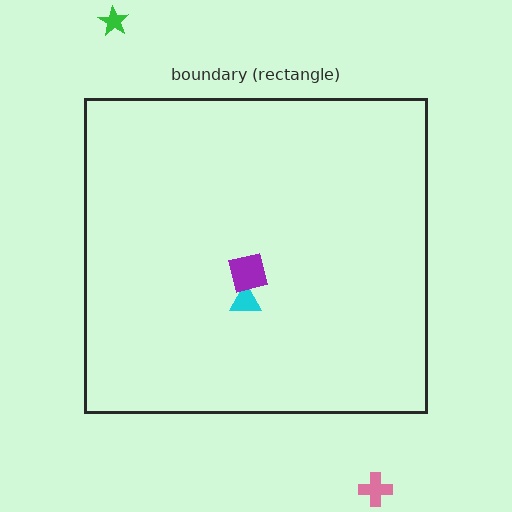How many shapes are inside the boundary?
2 inside, 2 outside.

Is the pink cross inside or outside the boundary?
Outside.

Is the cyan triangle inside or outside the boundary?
Inside.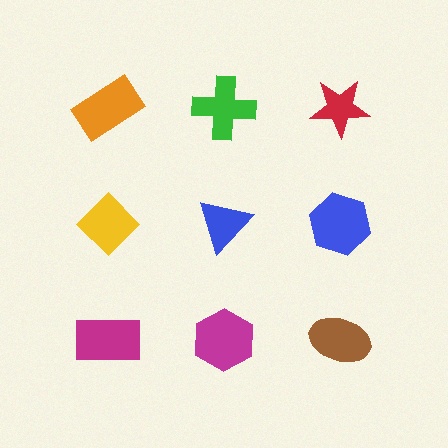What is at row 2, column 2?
A blue triangle.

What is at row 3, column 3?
A brown ellipse.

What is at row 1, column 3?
A red star.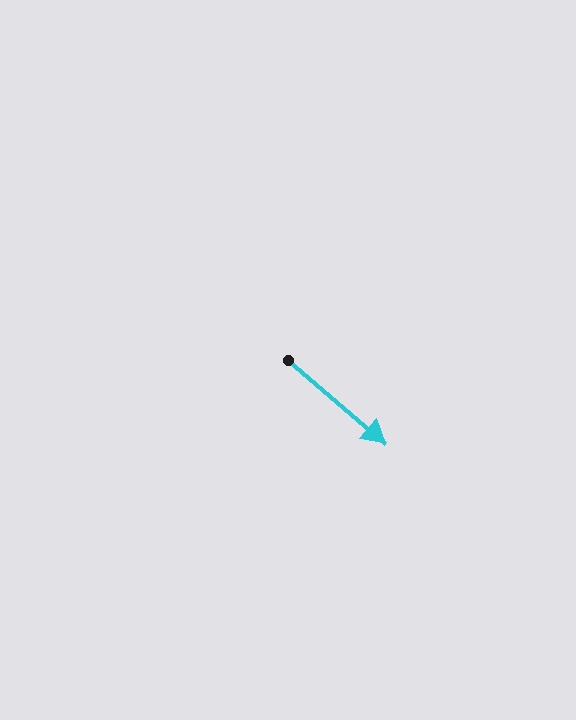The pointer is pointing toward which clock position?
Roughly 4 o'clock.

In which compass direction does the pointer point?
Southeast.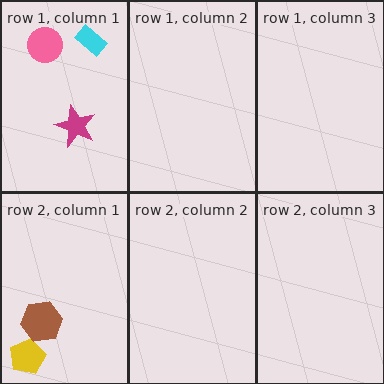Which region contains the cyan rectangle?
The row 1, column 1 region.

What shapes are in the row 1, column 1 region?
The pink circle, the cyan rectangle, the magenta star.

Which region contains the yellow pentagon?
The row 2, column 1 region.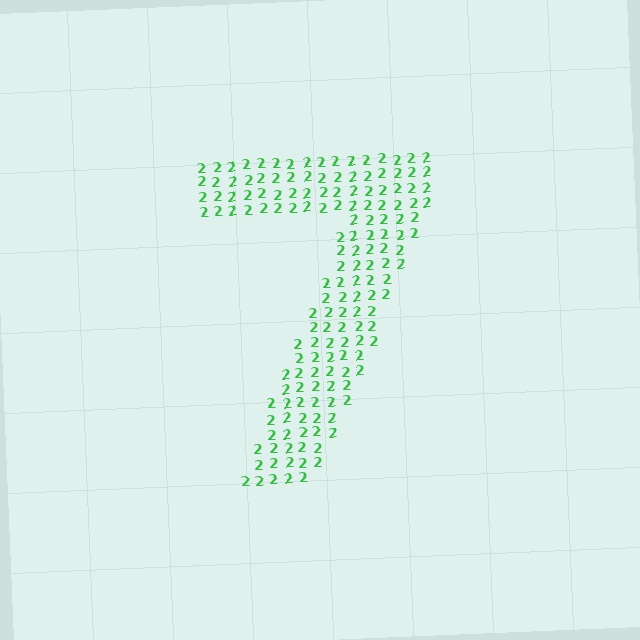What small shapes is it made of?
It is made of small digit 2's.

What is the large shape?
The large shape is the digit 7.